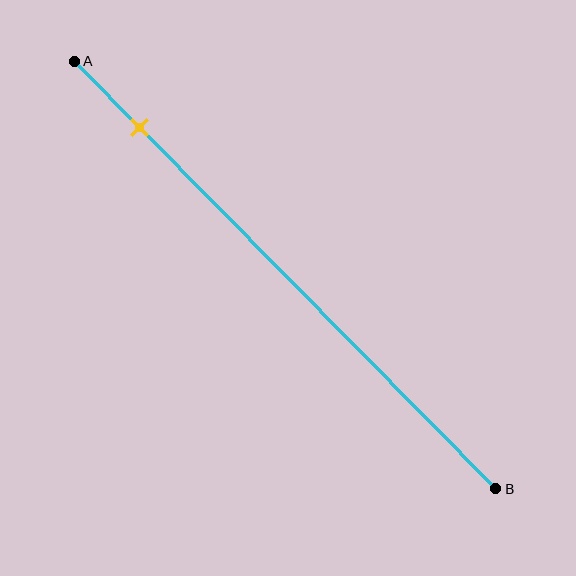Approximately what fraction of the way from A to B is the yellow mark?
The yellow mark is approximately 15% of the way from A to B.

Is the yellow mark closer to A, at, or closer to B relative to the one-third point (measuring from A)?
The yellow mark is closer to point A than the one-third point of segment AB.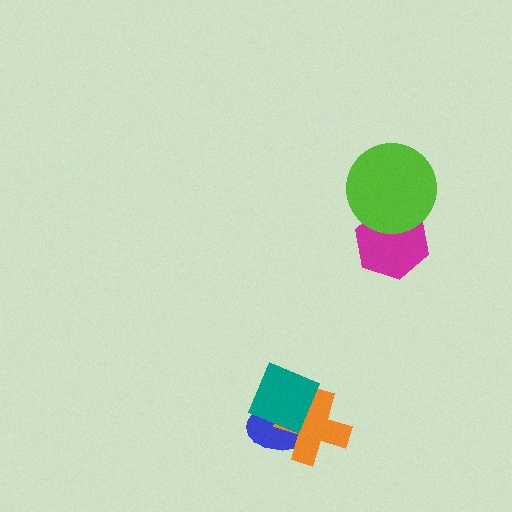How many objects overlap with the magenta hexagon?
1 object overlaps with the magenta hexagon.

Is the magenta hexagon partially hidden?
Yes, it is partially covered by another shape.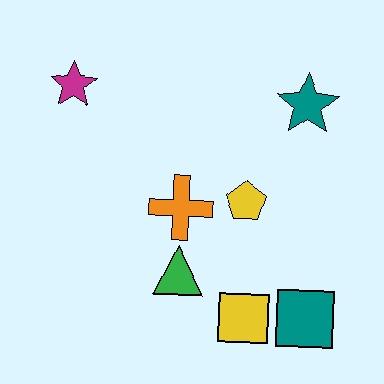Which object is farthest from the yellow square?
The magenta star is farthest from the yellow square.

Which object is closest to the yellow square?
The teal square is closest to the yellow square.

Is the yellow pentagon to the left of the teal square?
Yes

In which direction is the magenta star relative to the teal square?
The magenta star is to the left of the teal square.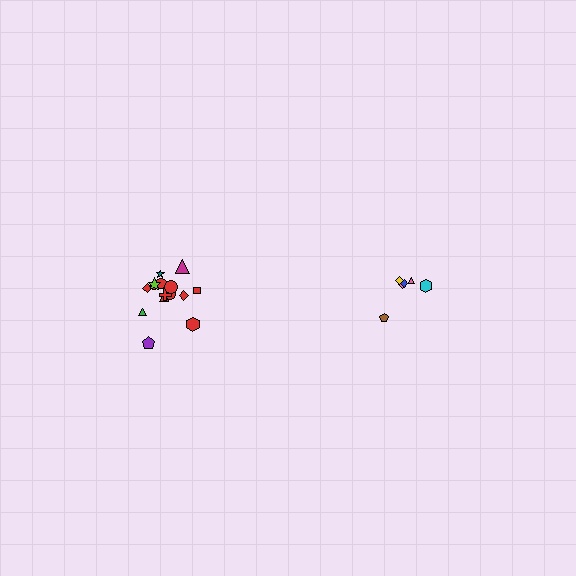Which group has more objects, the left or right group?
The left group.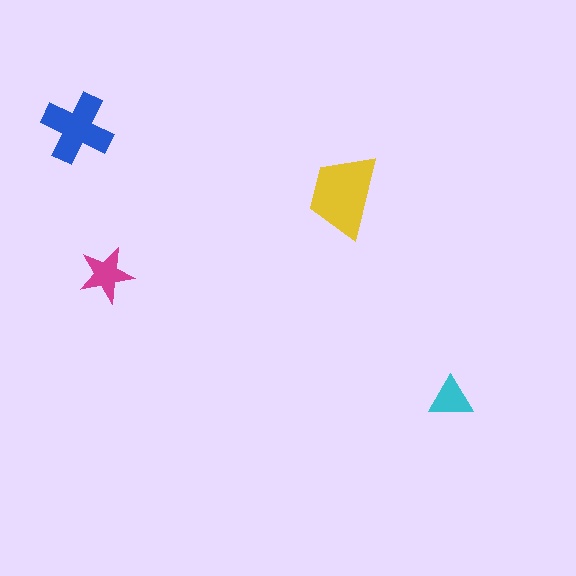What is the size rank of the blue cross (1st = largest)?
2nd.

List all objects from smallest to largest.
The cyan triangle, the magenta star, the blue cross, the yellow trapezoid.